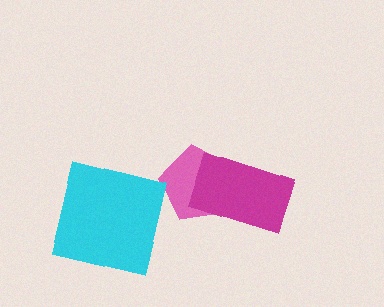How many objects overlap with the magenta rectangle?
1 object overlaps with the magenta rectangle.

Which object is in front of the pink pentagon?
The magenta rectangle is in front of the pink pentagon.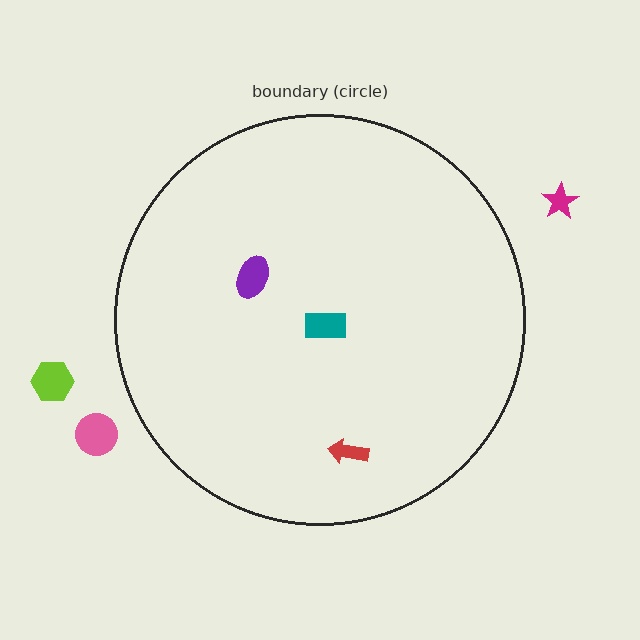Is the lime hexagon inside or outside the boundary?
Outside.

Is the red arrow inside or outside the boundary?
Inside.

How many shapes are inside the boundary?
3 inside, 3 outside.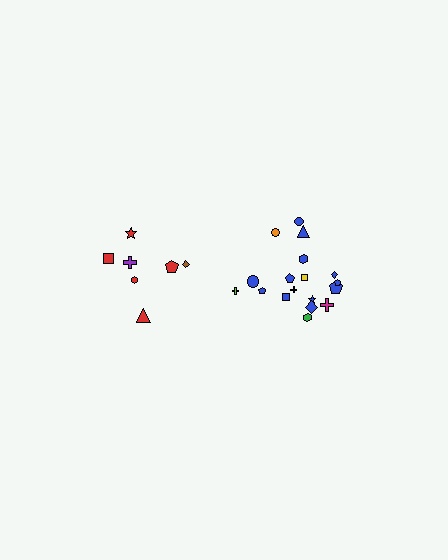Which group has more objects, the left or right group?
The right group.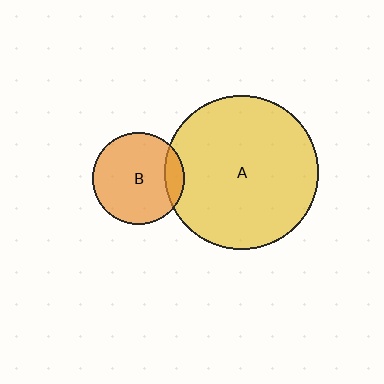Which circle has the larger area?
Circle A (yellow).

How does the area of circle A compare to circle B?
Approximately 2.8 times.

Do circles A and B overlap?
Yes.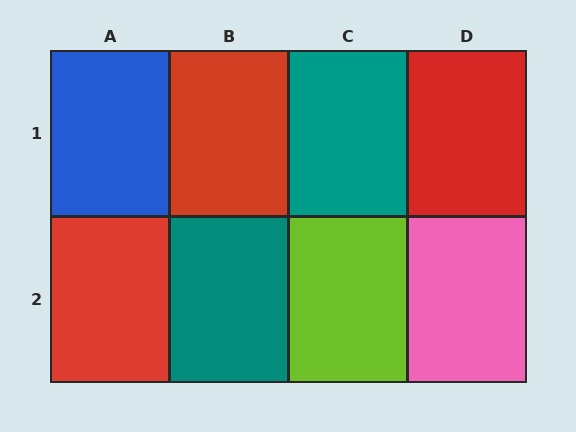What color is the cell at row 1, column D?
Red.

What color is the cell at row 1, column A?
Blue.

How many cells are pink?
1 cell is pink.